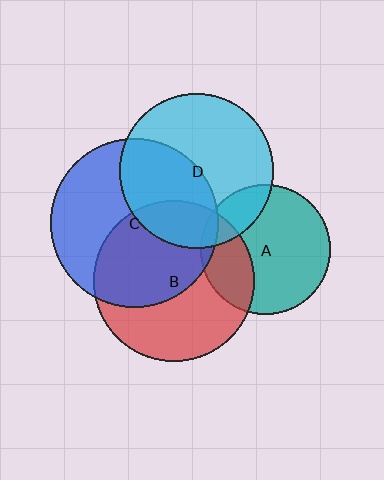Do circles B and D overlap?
Yes.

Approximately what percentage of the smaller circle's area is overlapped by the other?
Approximately 20%.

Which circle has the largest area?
Circle C (blue).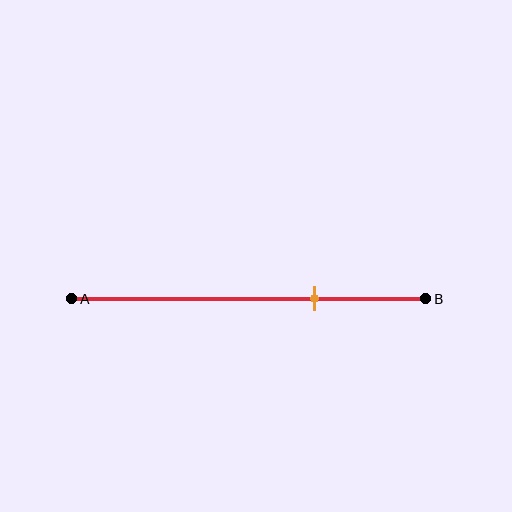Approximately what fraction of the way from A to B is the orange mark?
The orange mark is approximately 70% of the way from A to B.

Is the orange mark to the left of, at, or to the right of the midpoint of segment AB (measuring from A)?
The orange mark is to the right of the midpoint of segment AB.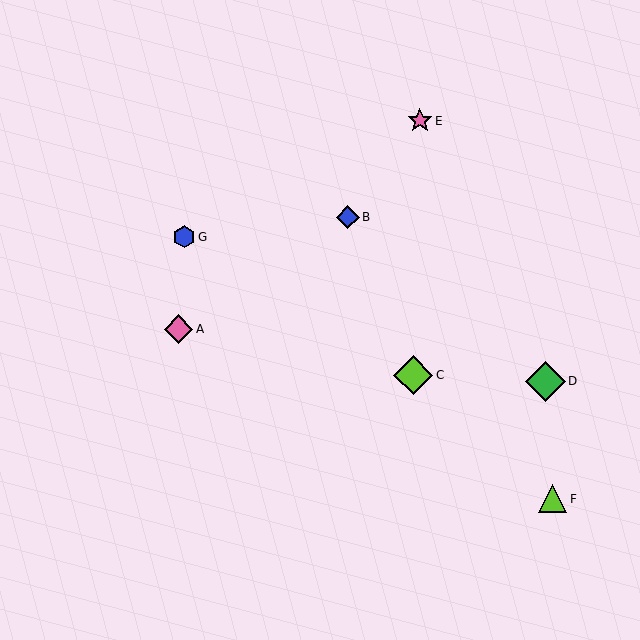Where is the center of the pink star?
The center of the pink star is at (420, 121).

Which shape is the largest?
The green diamond (labeled D) is the largest.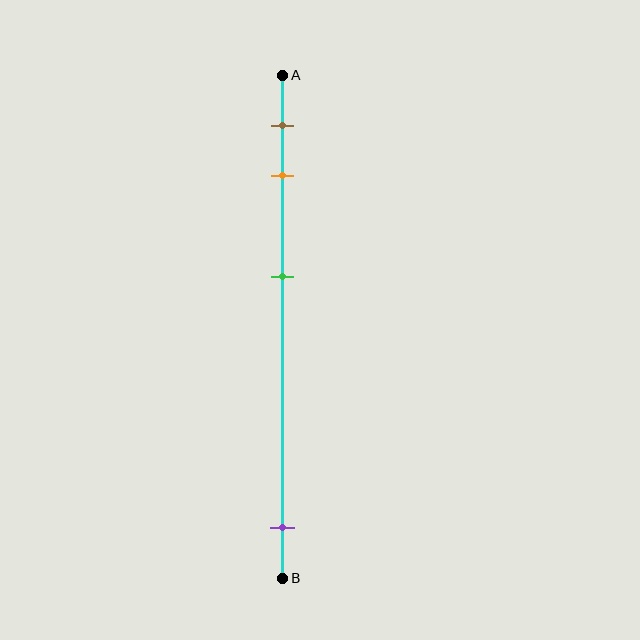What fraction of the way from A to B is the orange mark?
The orange mark is approximately 20% (0.2) of the way from A to B.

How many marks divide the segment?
There are 4 marks dividing the segment.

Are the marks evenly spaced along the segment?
No, the marks are not evenly spaced.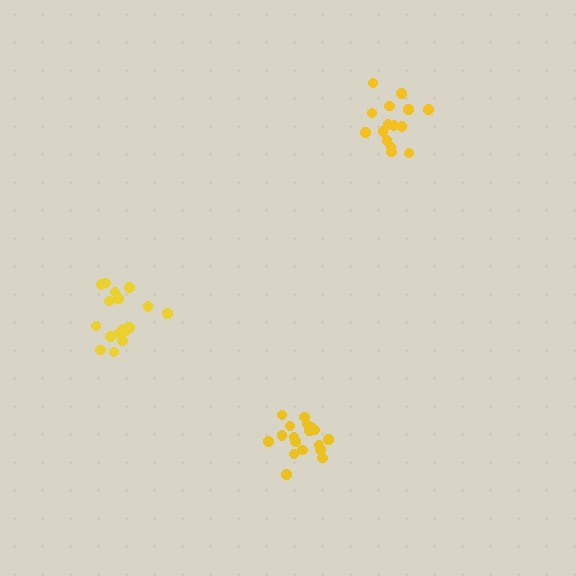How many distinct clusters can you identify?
There are 3 distinct clusters.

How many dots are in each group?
Group 1: 18 dots, Group 2: 18 dots, Group 3: 15 dots (51 total).